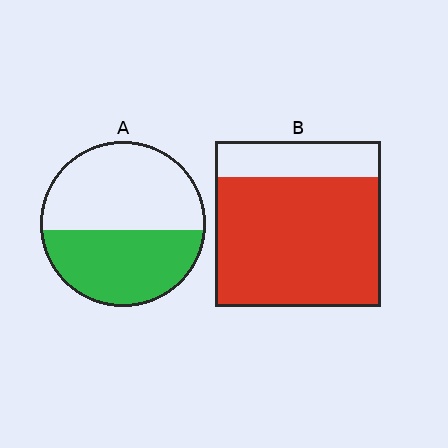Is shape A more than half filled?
No.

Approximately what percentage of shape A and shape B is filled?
A is approximately 45% and B is approximately 80%.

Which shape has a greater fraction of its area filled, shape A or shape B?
Shape B.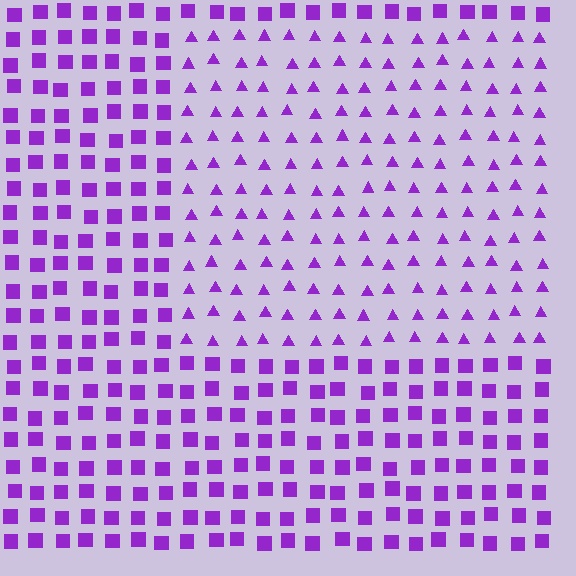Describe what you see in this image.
The image is filled with small purple elements arranged in a uniform grid. A rectangle-shaped region contains triangles, while the surrounding area contains squares. The boundary is defined purely by the change in element shape.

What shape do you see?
I see a rectangle.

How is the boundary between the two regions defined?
The boundary is defined by a change in element shape: triangles inside vs. squares outside. All elements share the same color and spacing.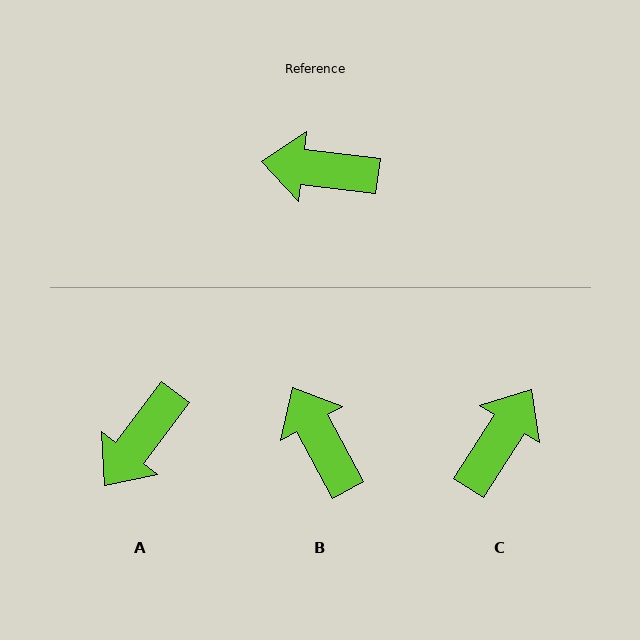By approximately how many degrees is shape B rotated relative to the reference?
Approximately 54 degrees clockwise.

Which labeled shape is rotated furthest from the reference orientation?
C, about 115 degrees away.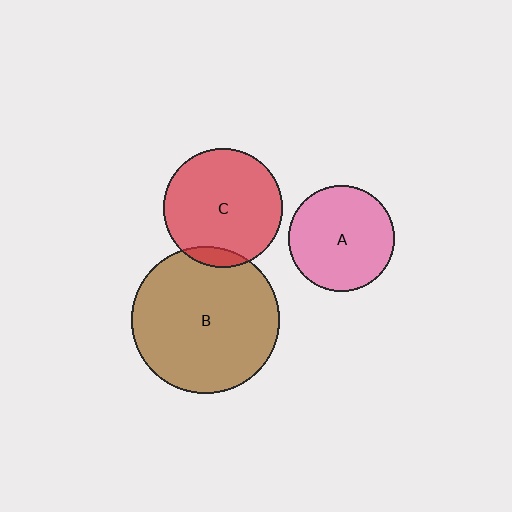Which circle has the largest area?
Circle B (brown).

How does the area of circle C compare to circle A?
Approximately 1.3 times.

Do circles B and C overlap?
Yes.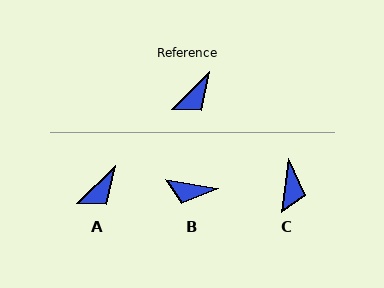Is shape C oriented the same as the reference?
No, it is off by about 37 degrees.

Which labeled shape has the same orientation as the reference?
A.